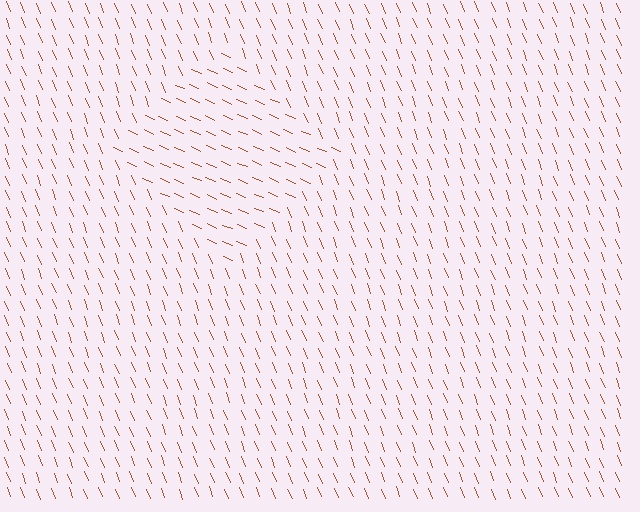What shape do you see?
I see a diamond.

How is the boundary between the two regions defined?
The boundary is defined purely by a change in line orientation (approximately 45 degrees difference). All lines are the same color and thickness.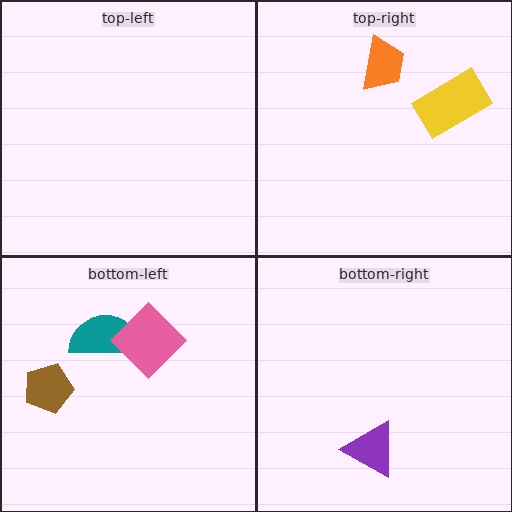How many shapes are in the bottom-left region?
3.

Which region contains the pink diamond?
The bottom-left region.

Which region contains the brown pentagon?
The bottom-left region.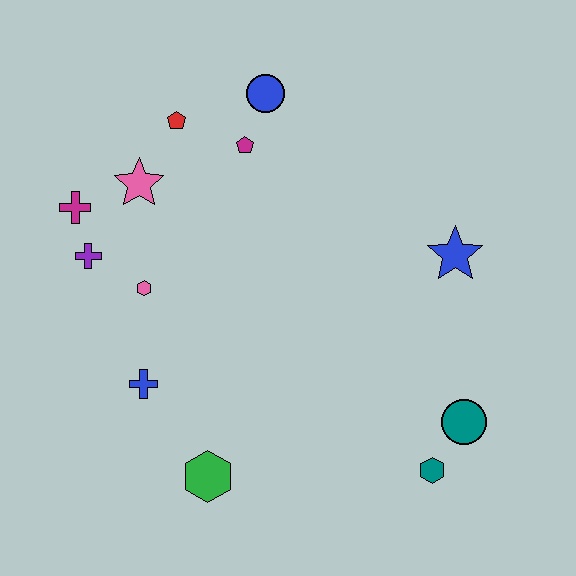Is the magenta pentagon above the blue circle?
No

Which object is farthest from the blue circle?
The teal hexagon is farthest from the blue circle.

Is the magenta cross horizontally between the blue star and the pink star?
No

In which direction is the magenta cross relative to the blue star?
The magenta cross is to the left of the blue star.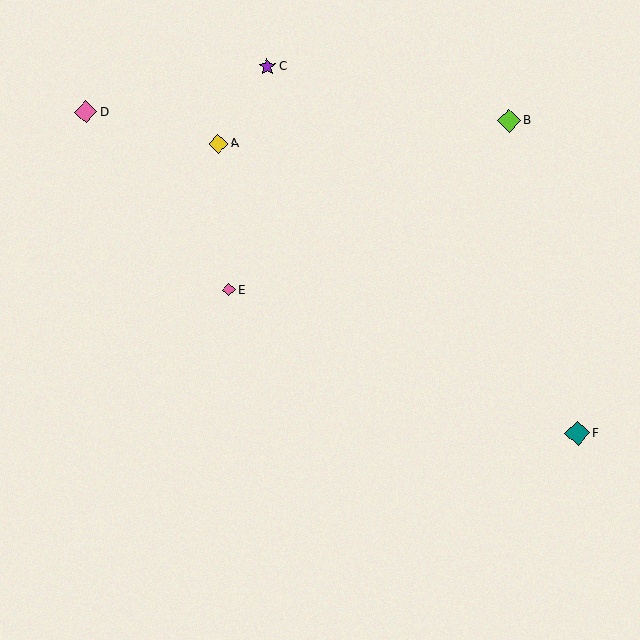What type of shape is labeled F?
Shape F is a teal diamond.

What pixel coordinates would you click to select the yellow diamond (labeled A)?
Click at (218, 144) to select the yellow diamond A.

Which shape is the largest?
The teal diamond (labeled F) is the largest.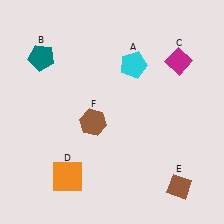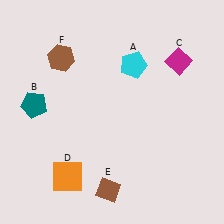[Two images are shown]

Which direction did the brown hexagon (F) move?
The brown hexagon (F) moved up.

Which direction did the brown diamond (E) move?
The brown diamond (E) moved left.